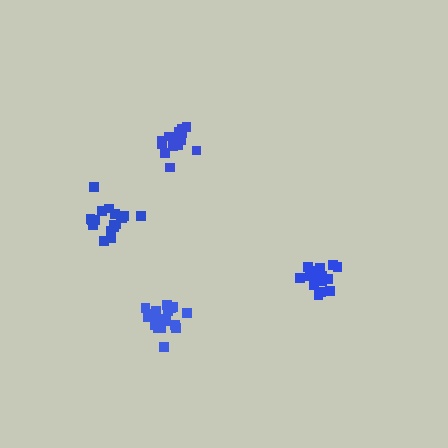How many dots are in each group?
Group 1: 19 dots, Group 2: 17 dots, Group 3: 18 dots, Group 4: 16 dots (70 total).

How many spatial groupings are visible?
There are 4 spatial groupings.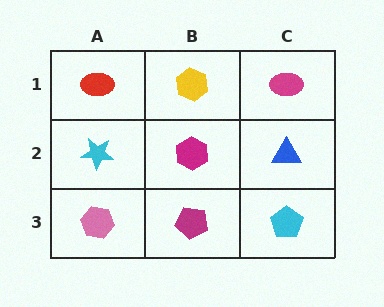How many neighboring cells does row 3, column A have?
2.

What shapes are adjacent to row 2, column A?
A red ellipse (row 1, column A), a pink hexagon (row 3, column A), a magenta hexagon (row 2, column B).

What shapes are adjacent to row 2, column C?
A magenta ellipse (row 1, column C), a cyan pentagon (row 3, column C), a magenta hexagon (row 2, column B).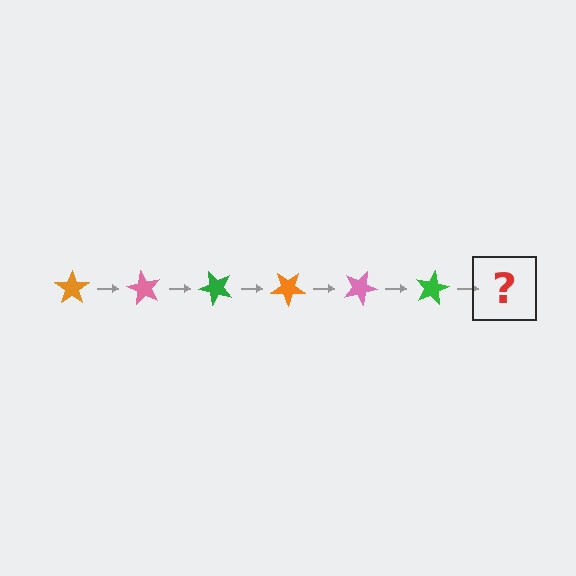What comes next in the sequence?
The next element should be an orange star, rotated 360 degrees from the start.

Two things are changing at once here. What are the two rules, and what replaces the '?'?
The two rules are that it rotates 60 degrees each step and the color cycles through orange, pink, and green. The '?' should be an orange star, rotated 360 degrees from the start.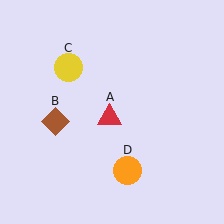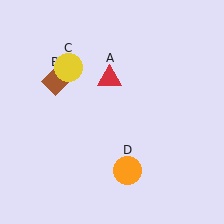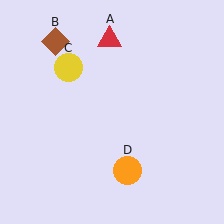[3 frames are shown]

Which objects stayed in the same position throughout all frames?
Yellow circle (object C) and orange circle (object D) remained stationary.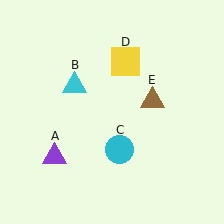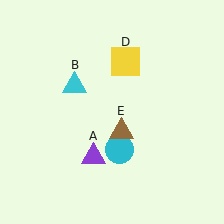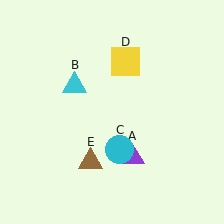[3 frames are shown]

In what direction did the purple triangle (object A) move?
The purple triangle (object A) moved right.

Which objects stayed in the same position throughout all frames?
Cyan triangle (object B) and cyan circle (object C) and yellow square (object D) remained stationary.